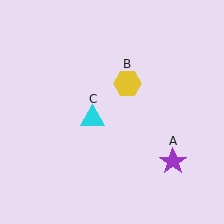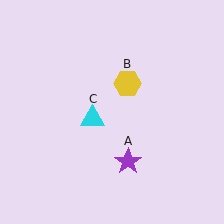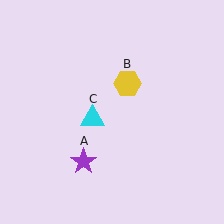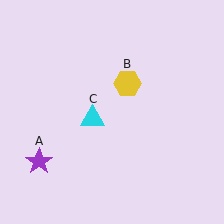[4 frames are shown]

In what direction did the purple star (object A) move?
The purple star (object A) moved left.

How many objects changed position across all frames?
1 object changed position: purple star (object A).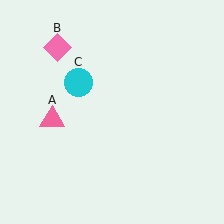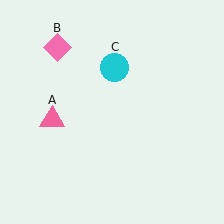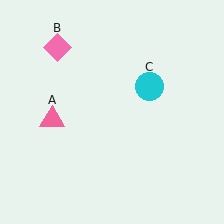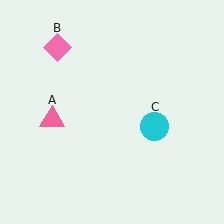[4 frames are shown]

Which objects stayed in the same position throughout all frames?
Pink triangle (object A) and pink diamond (object B) remained stationary.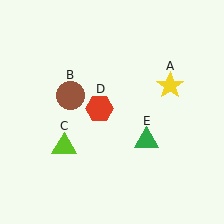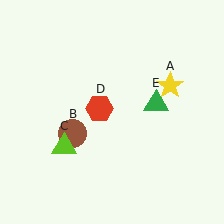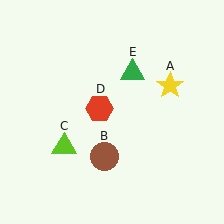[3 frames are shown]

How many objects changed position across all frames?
2 objects changed position: brown circle (object B), green triangle (object E).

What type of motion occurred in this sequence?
The brown circle (object B), green triangle (object E) rotated counterclockwise around the center of the scene.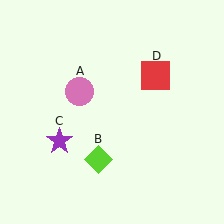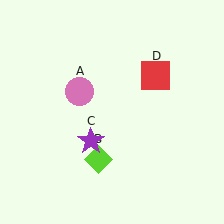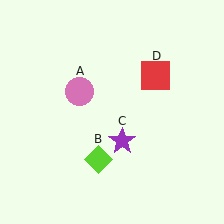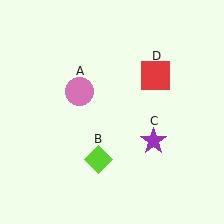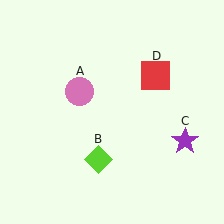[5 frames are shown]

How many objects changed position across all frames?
1 object changed position: purple star (object C).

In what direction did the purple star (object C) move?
The purple star (object C) moved right.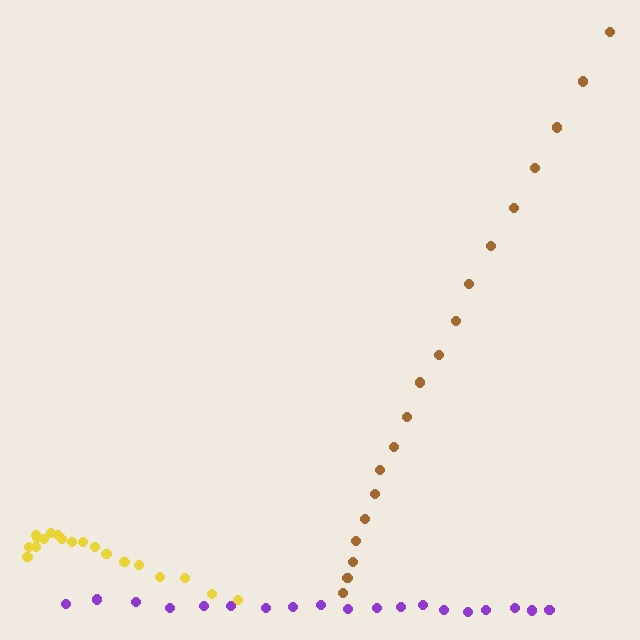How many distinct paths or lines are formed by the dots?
There are 3 distinct paths.